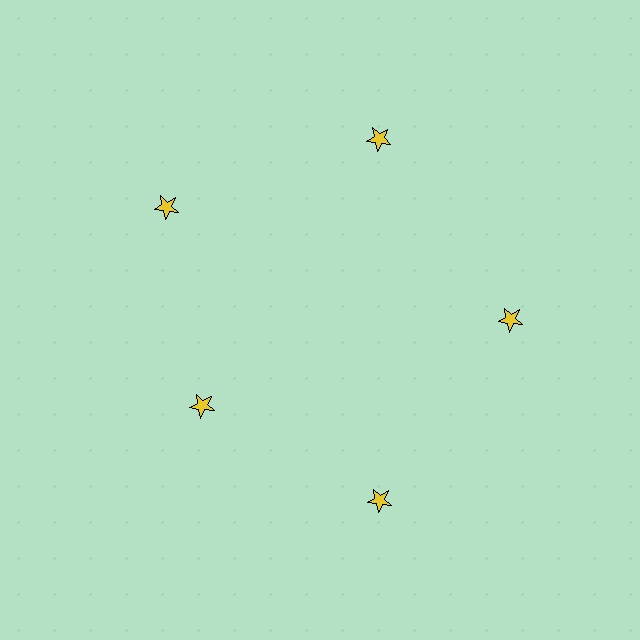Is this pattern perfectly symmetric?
No. The 5 yellow stars are arranged in a ring, but one element near the 8 o'clock position is pulled inward toward the center, breaking the 5-fold rotational symmetry.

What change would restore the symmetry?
The symmetry would be restored by moving it outward, back onto the ring so that all 5 stars sit at equal angles and equal distance from the center.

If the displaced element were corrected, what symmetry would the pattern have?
It would have 5-fold rotational symmetry — the pattern would map onto itself every 72 degrees.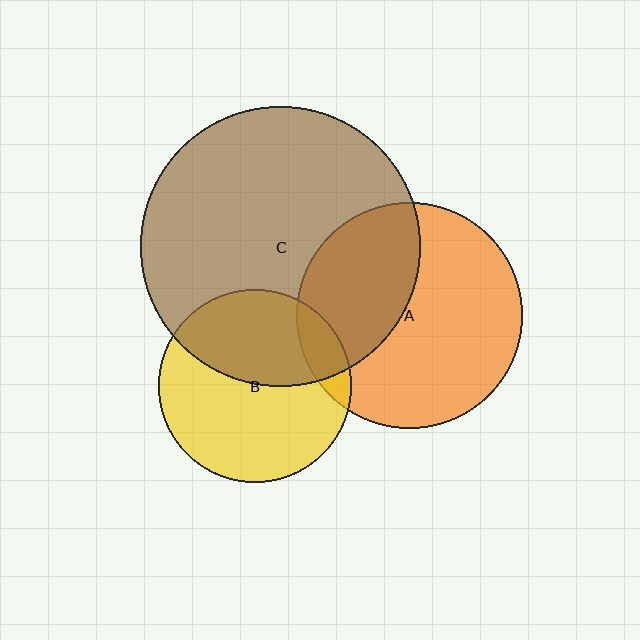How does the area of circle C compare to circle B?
Approximately 2.1 times.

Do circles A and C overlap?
Yes.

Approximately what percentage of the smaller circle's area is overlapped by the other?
Approximately 40%.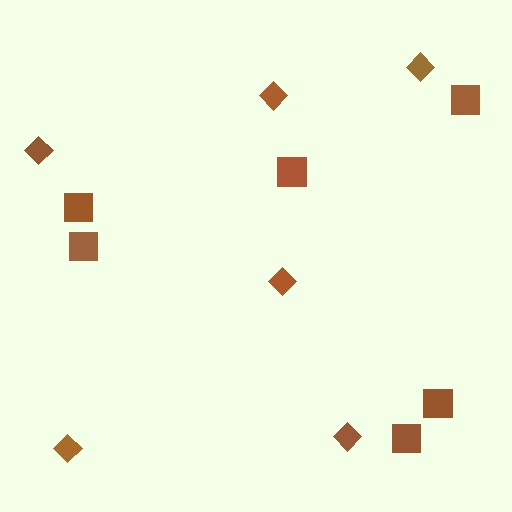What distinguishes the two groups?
There are 2 groups: one group of squares (6) and one group of diamonds (6).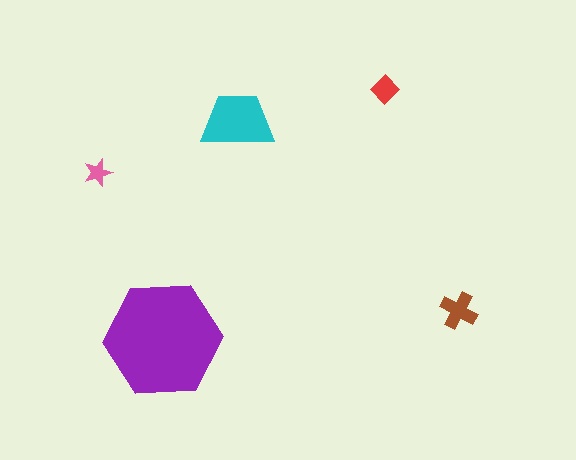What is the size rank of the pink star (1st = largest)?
5th.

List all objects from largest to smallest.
The purple hexagon, the cyan trapezoid, the brown cross, the red diamond, the pink star.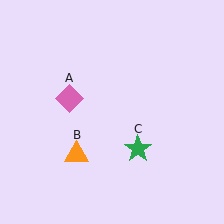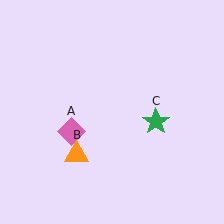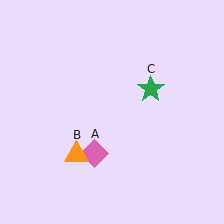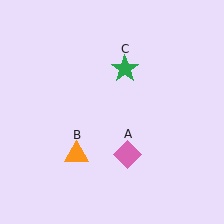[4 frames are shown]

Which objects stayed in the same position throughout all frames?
Orange triangle (object B) remained stationary.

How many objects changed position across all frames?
2 objects changed position: pink diamond (object A), green star (object C).